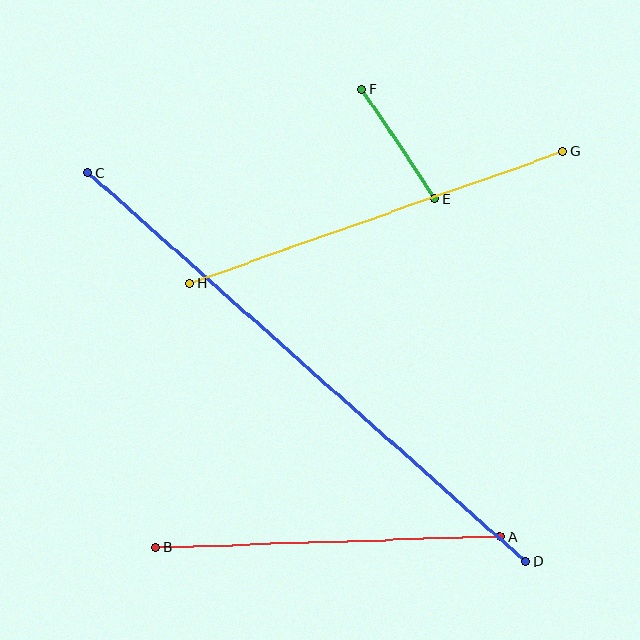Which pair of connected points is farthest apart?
Points C and D are farthest apart.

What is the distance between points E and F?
The distance is approximately 132 pixels.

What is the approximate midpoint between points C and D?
The midpoint is at approximately (307, 367) pixels.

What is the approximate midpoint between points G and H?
The midpoint is at approximately (376, 217) pixels.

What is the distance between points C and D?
The distance is approximately 586 pixels.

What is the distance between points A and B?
The distance is approximately 345 pixels.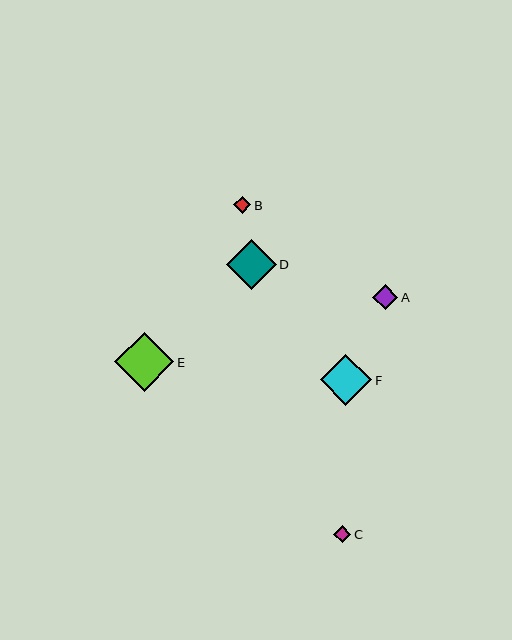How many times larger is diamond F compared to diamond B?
Diamond F is approximately 3.1 times the size of diamond B.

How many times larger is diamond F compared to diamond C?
Diamond F is approximately 3.0 times the size of diamond C.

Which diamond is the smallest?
Diamond B is the smallest with a size of approximately 17 pixels.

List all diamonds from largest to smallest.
From largest to smallest: E, F, D, A, C, B.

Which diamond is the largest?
Diamond E is the largest with a size of approximately 59 pixels.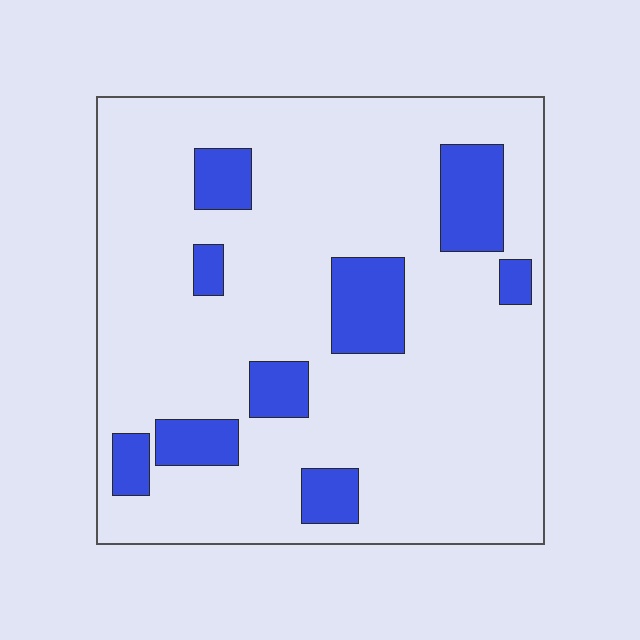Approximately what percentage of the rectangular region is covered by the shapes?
Approximately 15%.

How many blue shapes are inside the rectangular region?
9.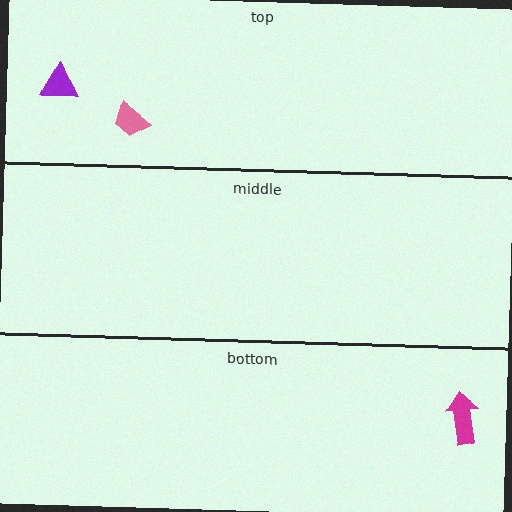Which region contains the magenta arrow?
The bottom region.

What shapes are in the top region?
The pink trapezoid, the purple triangle.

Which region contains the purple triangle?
The top region.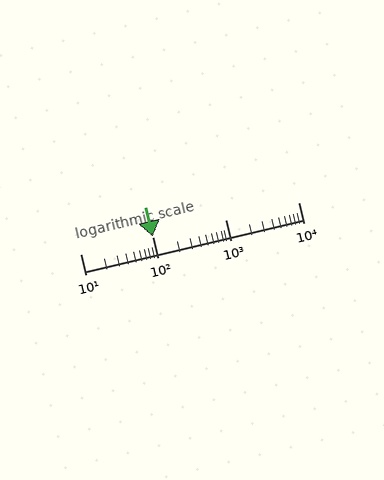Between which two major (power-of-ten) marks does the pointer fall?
The pointer is between 10 and 100.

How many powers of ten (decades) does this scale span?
The scale spans 3 decades, from 10 to 10000.